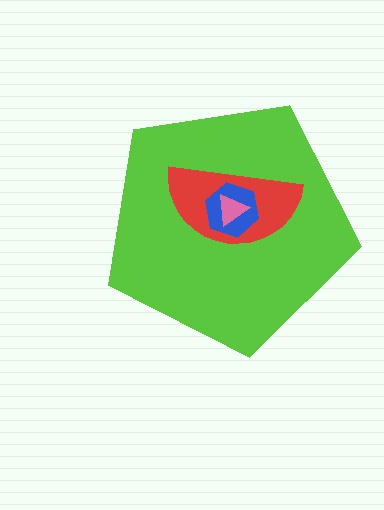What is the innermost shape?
The pink triangle.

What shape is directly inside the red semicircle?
The blue hexagon.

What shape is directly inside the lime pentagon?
The red semicircle.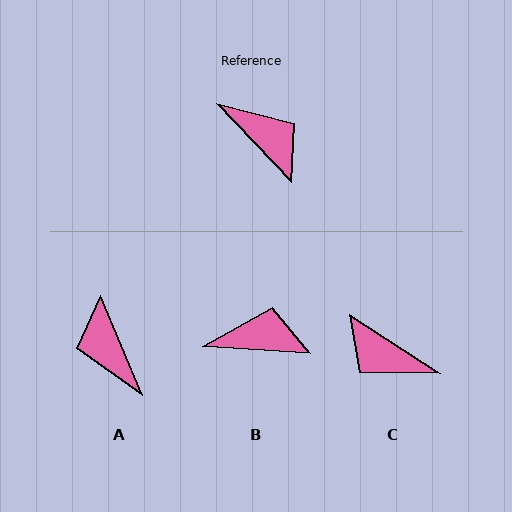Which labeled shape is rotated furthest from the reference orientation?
C, about 166 degrees away.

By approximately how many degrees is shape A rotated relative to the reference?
Approximately 160 degrees counter-clockwise.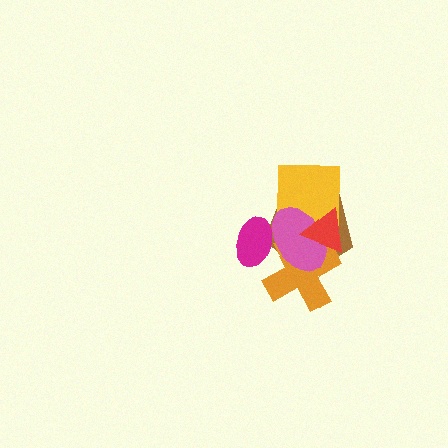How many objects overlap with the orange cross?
4 objects overlap with the orange cross.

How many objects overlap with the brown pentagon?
5 objects overlap with the brown pentagon.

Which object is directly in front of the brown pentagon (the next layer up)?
The magenta ellipse is directly in front of the brown pentagon.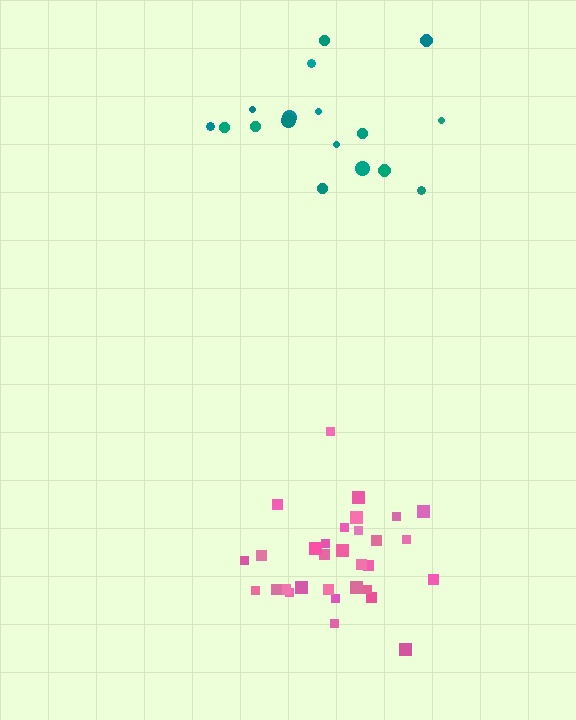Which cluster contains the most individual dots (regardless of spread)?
Pink (31).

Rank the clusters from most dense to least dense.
pink, teal.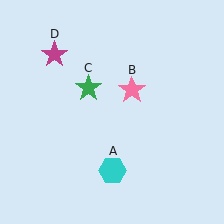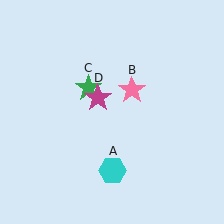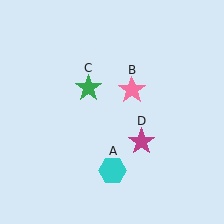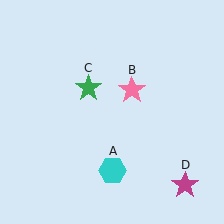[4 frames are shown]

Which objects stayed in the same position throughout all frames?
Cyan hexagon (object A) and pink star (object B) and green star (object C) remained stationary.